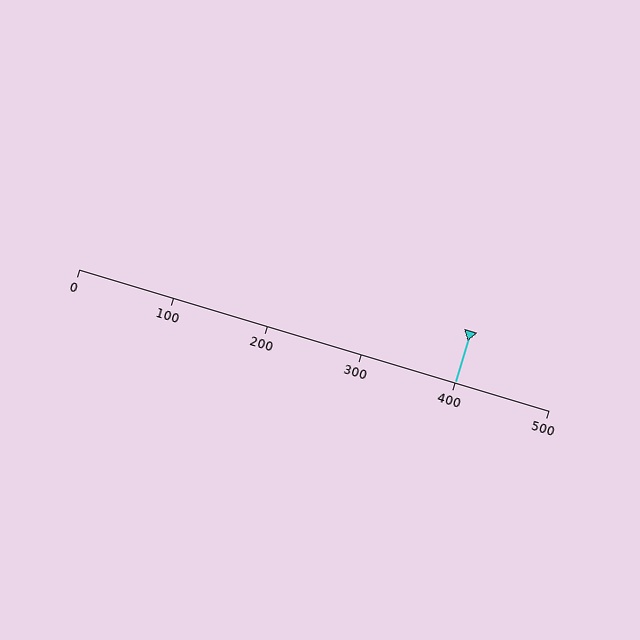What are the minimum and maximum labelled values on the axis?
The axis runs from 0 to 500.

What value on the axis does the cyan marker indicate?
The marker indicates approximately 400.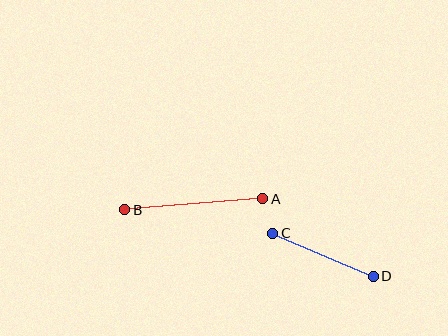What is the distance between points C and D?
The distance is approximately 109 pixels.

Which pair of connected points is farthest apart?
Points A and B are farthest apart.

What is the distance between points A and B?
The distance is approximately 139 pixels.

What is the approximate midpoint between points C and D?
The midpoint is at approximately (323, 255) pixels.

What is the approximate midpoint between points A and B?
The midpoint is at approximately (194, 204) pixels.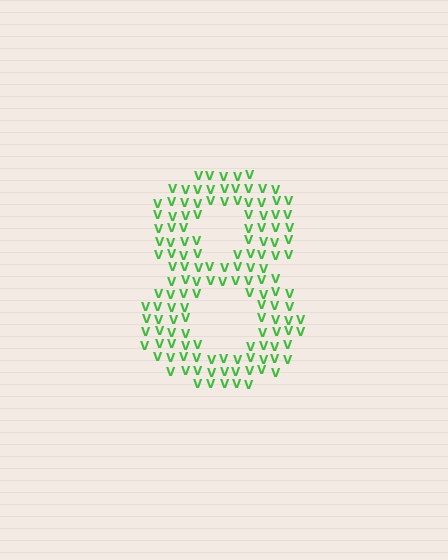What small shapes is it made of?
It is made of small letter V's.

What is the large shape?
The large shape is the digit 8.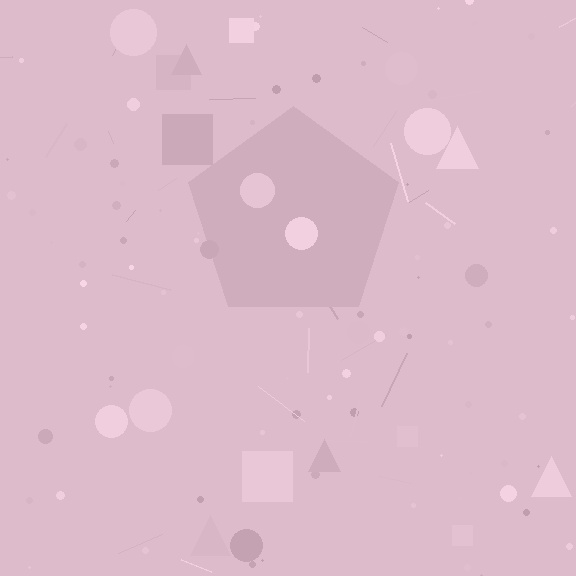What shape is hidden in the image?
A pentagon is hidden in the image.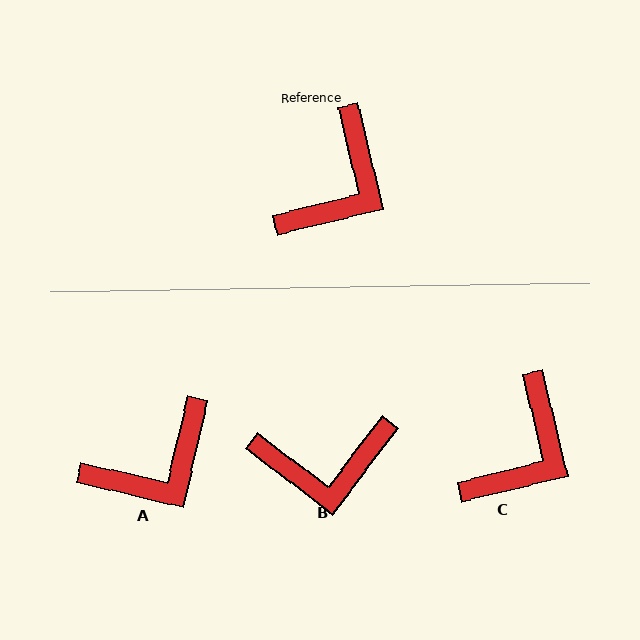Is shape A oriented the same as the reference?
No, it is off by about 27 degrees.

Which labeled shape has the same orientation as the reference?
C.